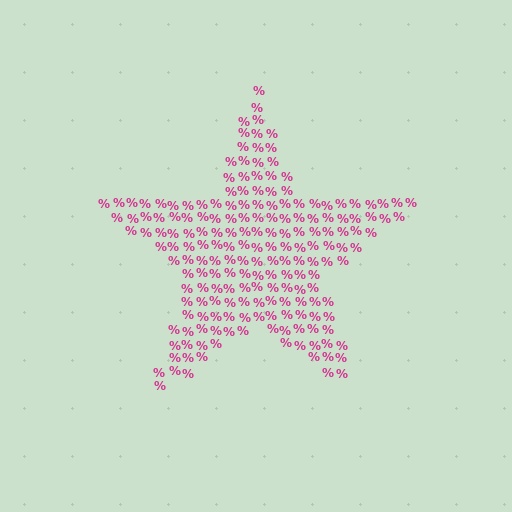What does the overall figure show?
The overall figure shows a star.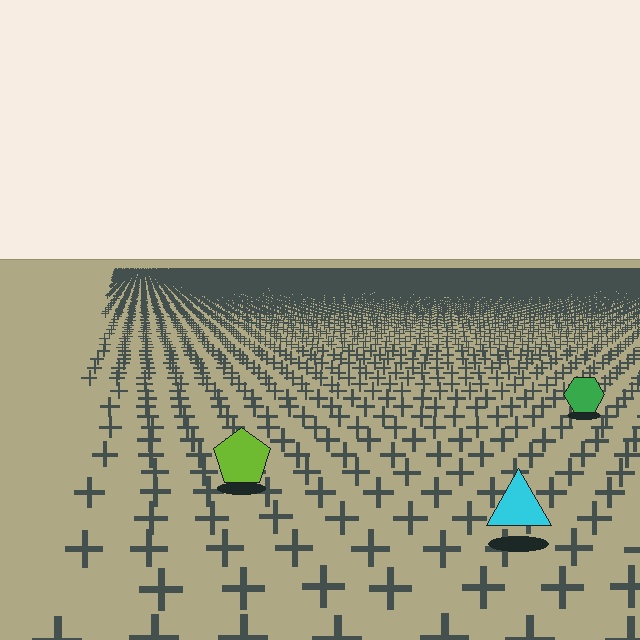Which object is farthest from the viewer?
The green hexagon is farthest from the viewer. It appears smaller and the ground texture around it is denser.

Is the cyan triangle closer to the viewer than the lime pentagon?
Yes. The cyan triangle is closer — you can tell from the texture gradient: the ground texture is coarser near it.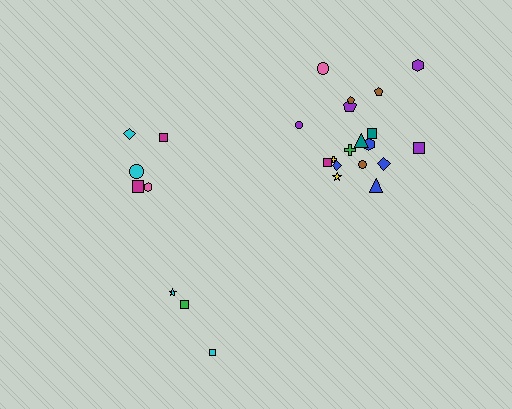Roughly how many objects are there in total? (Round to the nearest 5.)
Roughly 25 objects in total.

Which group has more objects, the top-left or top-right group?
The top-right group.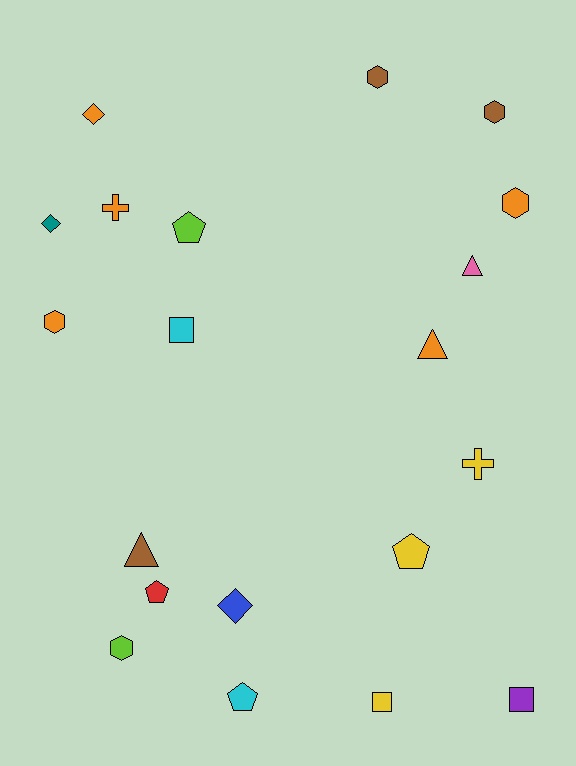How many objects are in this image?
There are 20 objects.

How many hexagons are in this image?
There are 5 hexagons.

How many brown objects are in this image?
There are 3 brown objects.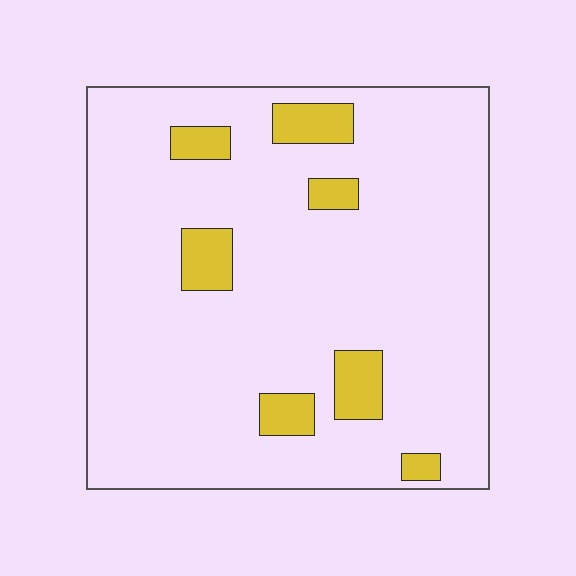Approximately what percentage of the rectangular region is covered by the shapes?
Approximately 10%.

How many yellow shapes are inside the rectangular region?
7.